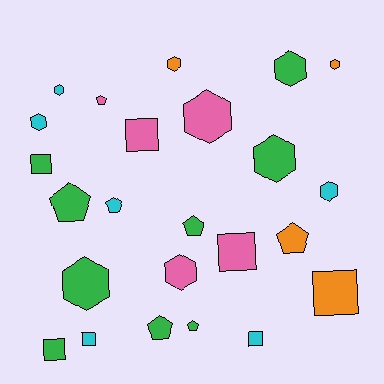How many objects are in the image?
There are 24 objects.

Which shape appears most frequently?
Hexagon, with 10 objects.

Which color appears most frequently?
Green, with 9 objects.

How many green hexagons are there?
There are 3 green hexagons.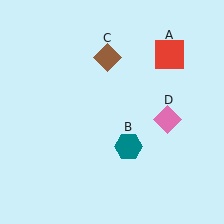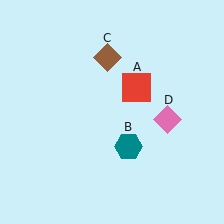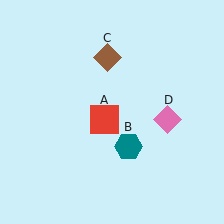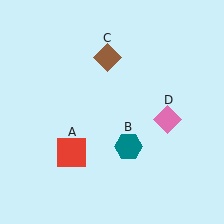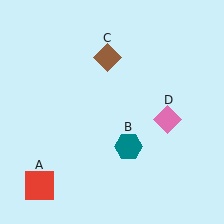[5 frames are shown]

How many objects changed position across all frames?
1 object changed position: red square (object A).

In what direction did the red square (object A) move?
The red square (object A) moved down and to the left.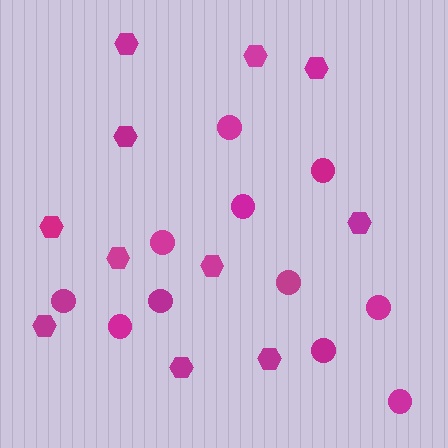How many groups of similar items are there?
There are 2 groups: one group of hexagons (11) and one group of circles (11).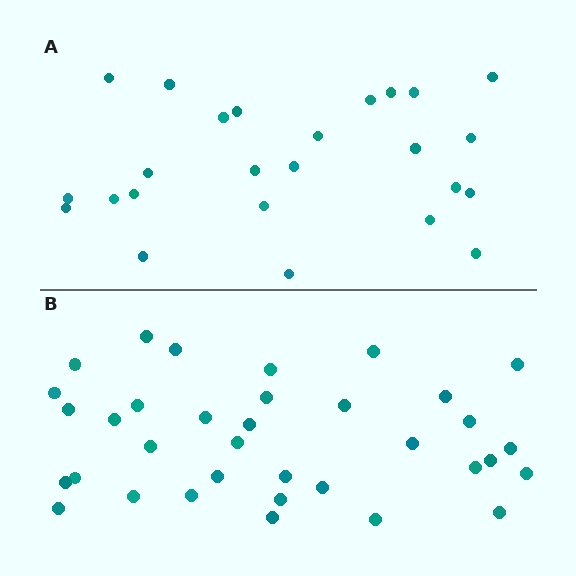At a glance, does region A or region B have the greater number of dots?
Region B (the bottom region) has more dots.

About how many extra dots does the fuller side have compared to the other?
Region B has roughly 10 or so more dots than region A.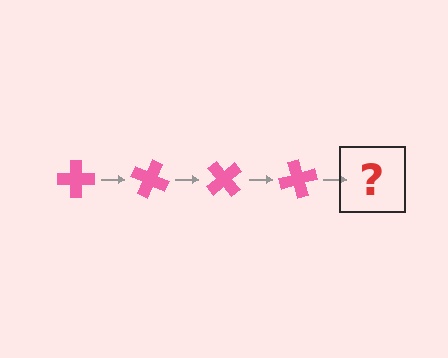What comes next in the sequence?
The next element should be a pink cross rotated 100 degrees.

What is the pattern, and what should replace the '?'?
The pattern is that the cross rotates 25 degrees each step. The '?' should be a pink cross rotated 100 degrees.